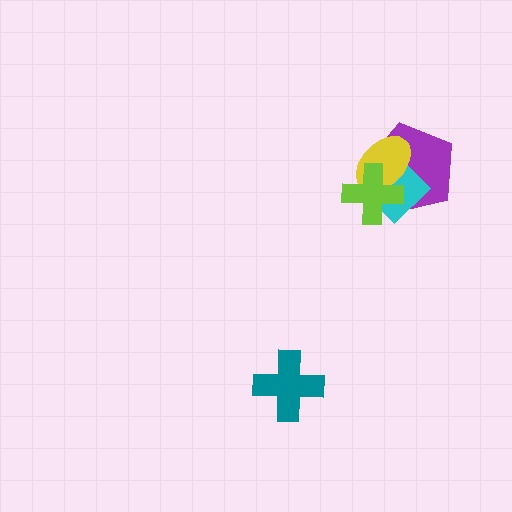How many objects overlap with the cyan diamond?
3 objects overlap with the cyan diamond.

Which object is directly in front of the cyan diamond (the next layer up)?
The yellow ellipse is directly in front of the cyan diamond.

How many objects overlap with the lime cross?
3 objects overlap with the lime cross.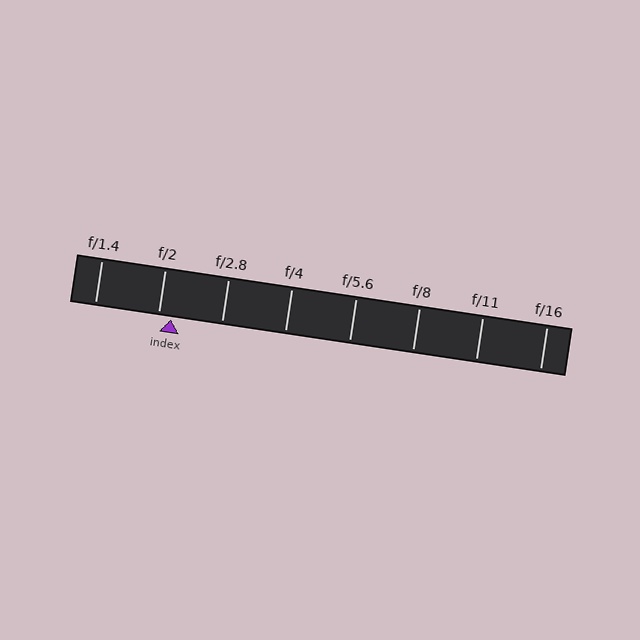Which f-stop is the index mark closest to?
The index mark is closest to f/2.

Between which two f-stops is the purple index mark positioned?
The index mark is between f/2 and f/2.8.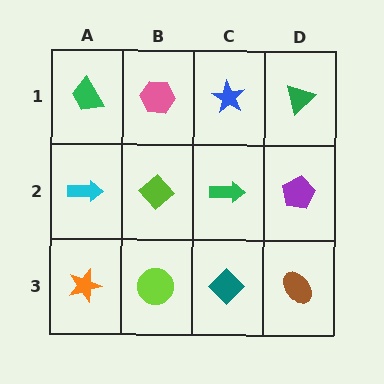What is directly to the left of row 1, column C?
A pink hexagon.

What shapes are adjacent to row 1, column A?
A cyan arrow (row 2, column A), a pink hexagon (row 1, column B).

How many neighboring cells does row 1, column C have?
3.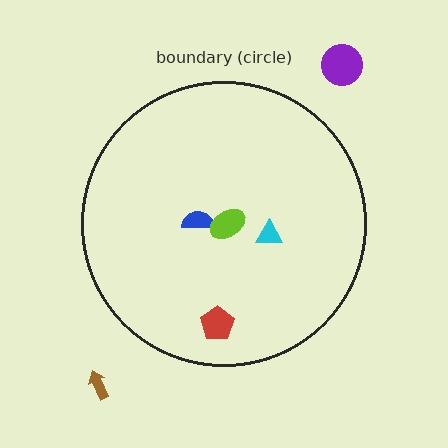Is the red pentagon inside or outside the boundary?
Inside.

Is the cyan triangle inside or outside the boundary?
Inside.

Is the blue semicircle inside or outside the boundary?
Inside.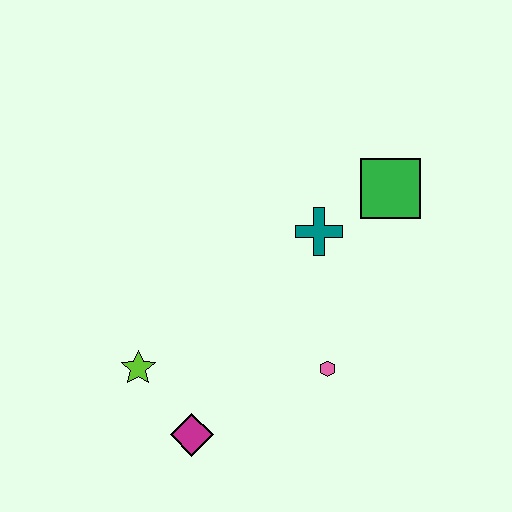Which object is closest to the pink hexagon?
The teal cross is closest to the pink hexagon.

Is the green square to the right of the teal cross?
Yes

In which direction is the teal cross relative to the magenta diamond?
The teal cross is above the magenta diamond.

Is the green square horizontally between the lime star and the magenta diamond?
No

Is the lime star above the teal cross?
No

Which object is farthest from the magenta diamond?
The green square is farthest from the magenta diamond.